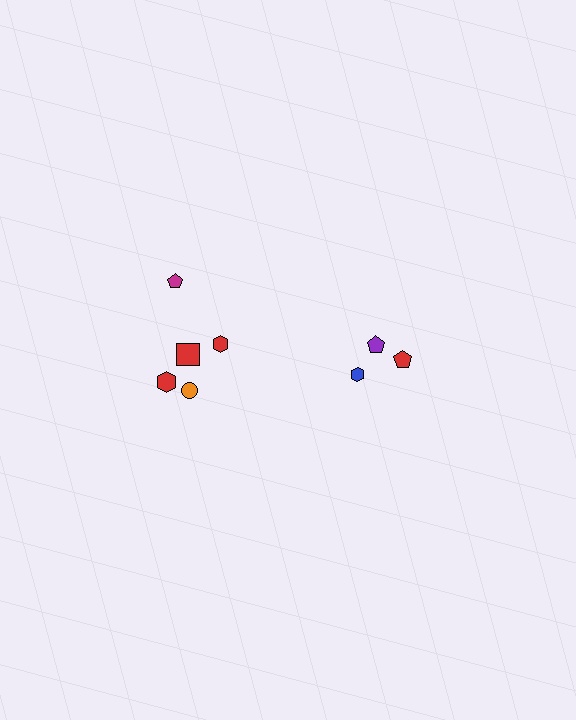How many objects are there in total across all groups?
There are 8 objects.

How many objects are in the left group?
There are 5 objects.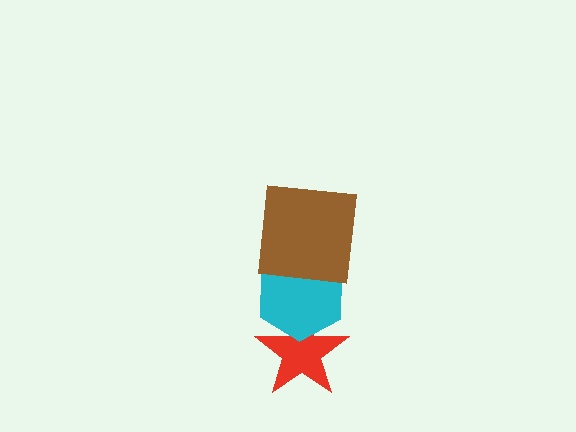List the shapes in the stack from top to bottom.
From top to bottom: the brown square, the cyan hexagon, the red star.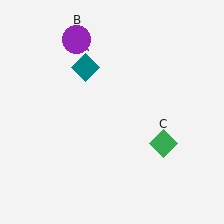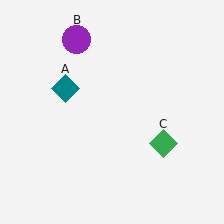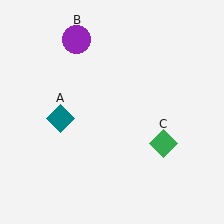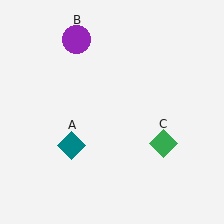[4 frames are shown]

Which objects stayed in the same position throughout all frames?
Purple circle (object B) and green diamond (object C) remained stationary.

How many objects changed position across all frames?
1 object changed position: teal diamond (object A).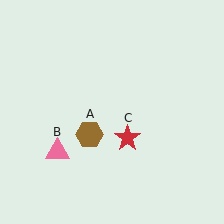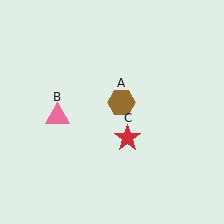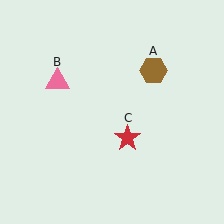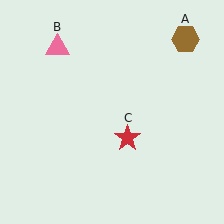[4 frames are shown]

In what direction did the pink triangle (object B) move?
The pink triangle (object B) moved up.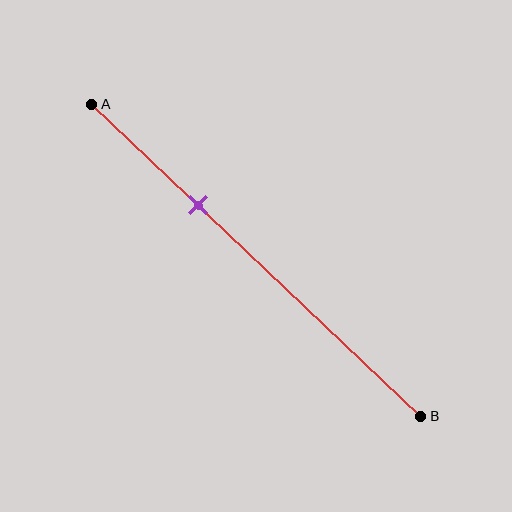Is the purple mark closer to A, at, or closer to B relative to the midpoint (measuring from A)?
The purple mark is closer to point A than the midpoint of segment AB.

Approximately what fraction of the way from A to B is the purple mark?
The purple mark is approximately 30% of the way from A to B.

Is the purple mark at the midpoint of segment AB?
No, the mark is at about 30% from A, not at the 50% midpoint.